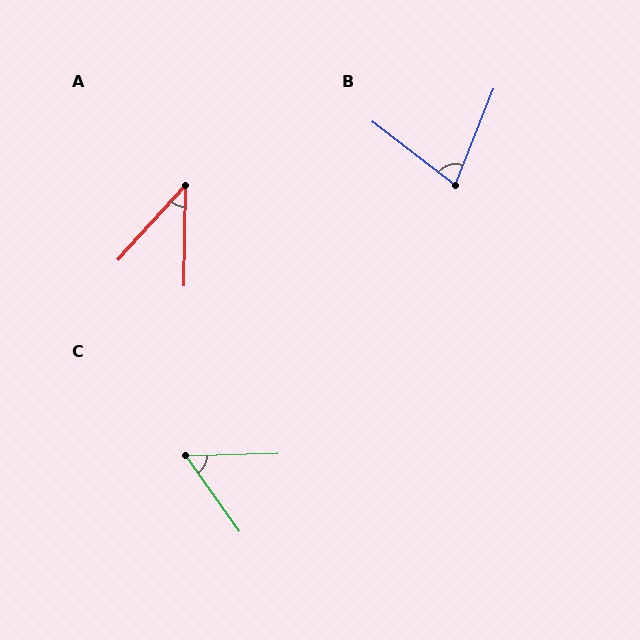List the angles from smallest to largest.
A (41°), C (56°), B (74°).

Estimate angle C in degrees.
Approximately 56 degrees.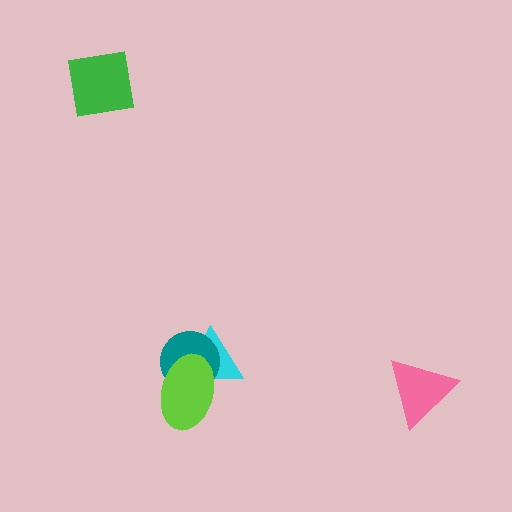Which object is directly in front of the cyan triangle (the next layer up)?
The teal circle is directly in front of the cyan triangle.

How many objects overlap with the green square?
0 objects overlap with the green square.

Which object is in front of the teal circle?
The lime ellipse is in front of the teal circle.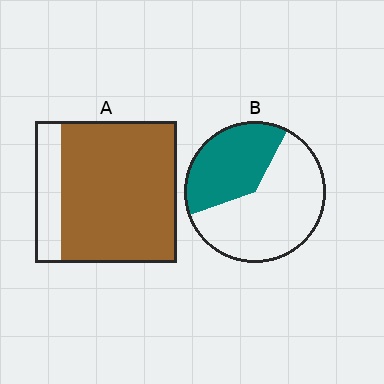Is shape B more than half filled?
No.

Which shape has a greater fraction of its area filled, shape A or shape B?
Shape A.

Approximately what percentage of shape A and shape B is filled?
A is approximately 80% and B is approximately 40%.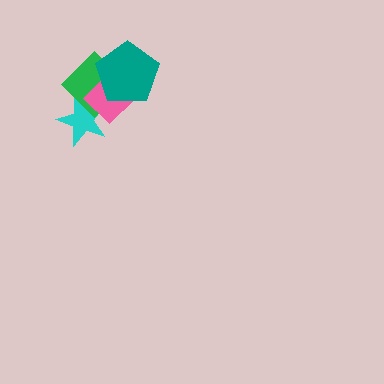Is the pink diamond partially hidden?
Yes, it is partially covered by another shape.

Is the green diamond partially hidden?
Yes, it is partially covered by another shape.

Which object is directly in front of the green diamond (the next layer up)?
The pink diamond is directly in front of the green diamond.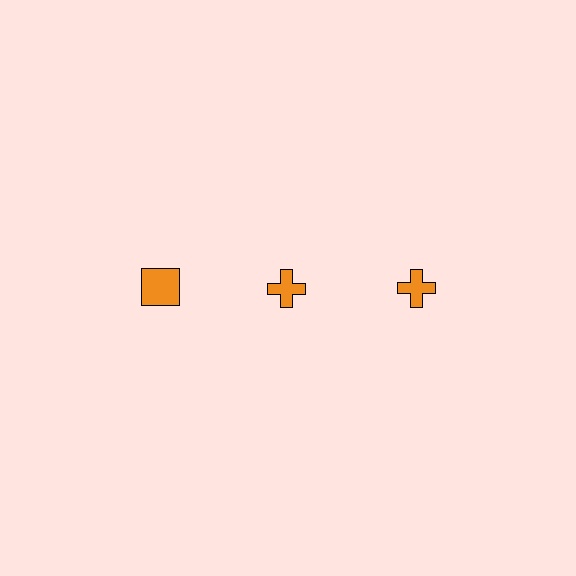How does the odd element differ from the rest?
It has a different shape: square instead of cross.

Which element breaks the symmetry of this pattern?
The orange square in the top row, leftmost column breaks the symmetry. All other shapes are orange crosses.